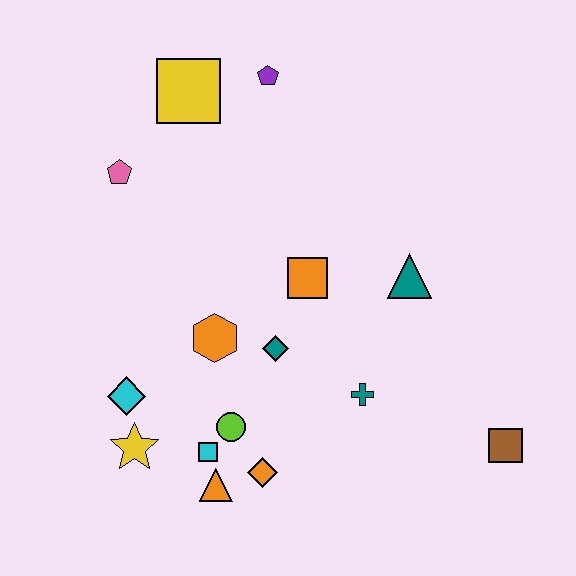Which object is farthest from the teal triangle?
The yellow star is farthest from the teal triangle.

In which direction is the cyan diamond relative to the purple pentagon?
The cyan diamond is below the purple pentagon.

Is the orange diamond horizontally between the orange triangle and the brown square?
Yes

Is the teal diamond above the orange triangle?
Yes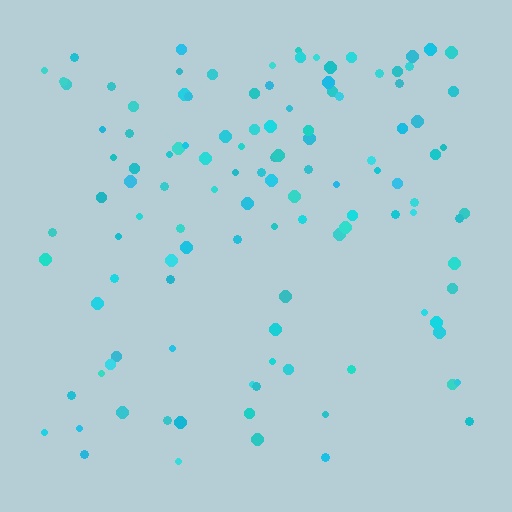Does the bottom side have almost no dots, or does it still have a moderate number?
Still a moderate number, just noticeably fewer than the top.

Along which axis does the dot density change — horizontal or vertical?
Vertical.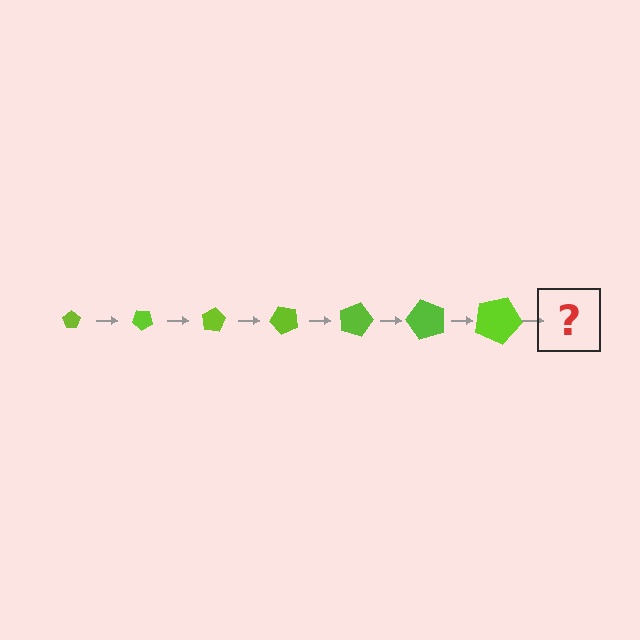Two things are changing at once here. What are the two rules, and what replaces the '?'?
The two rules are that the pentagon grows larger each step and it rotates 40 degrees each step. The '?' should be a pentagon, larger than the previous one and rotated 280 degrees from the start.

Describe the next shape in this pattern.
It should be a pentagon, larger than the previous one and rotated 280 degrees from the start.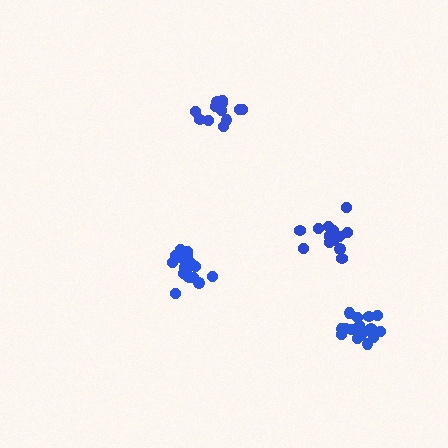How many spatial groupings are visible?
There are 4 spatial groupings.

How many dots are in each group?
Group 1: 18 dots, Group 2: 19 dots, Group 3: 14 dots, Group 4: 14 dots (65 total).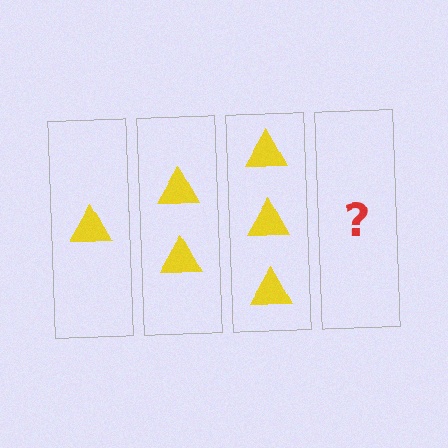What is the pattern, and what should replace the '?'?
The pattern is that each step adds one more triangle. The '?' should be 4 triangles.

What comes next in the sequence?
The next element should be 4 triangles.